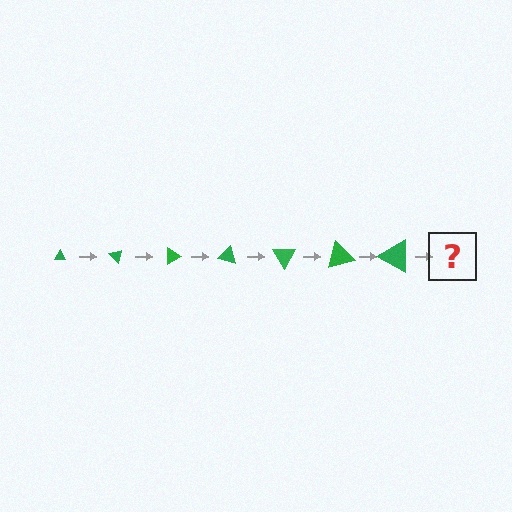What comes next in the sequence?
The next element should be a triangle, larger than the previous one and rotated 315 degrees from the start.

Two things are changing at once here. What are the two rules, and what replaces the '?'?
The two rules are that the triangle grows larger each step and it rotates 45 degrees each step. The '?' should be a triangle, larger than the previous one and rotated 315 degrees from the start.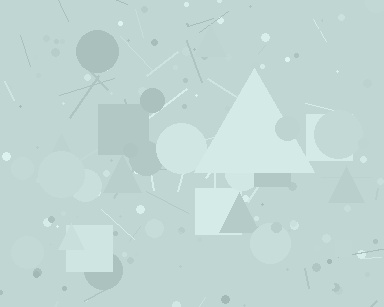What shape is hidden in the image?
A triangle is hidden in the image.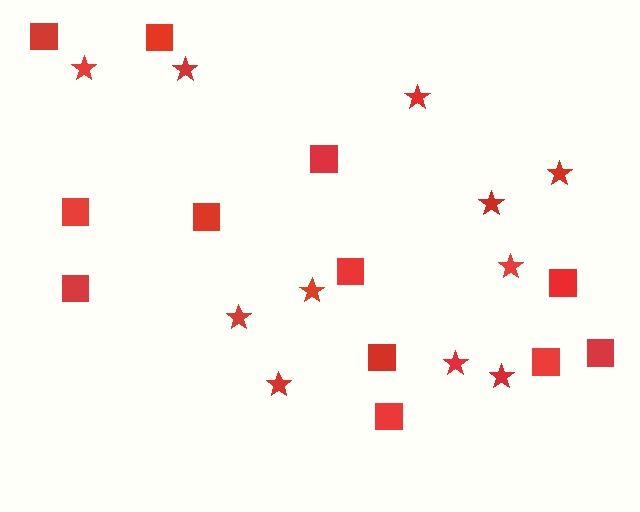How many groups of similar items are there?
There are 2 groups: one group of squares (12) and one group of stars (11).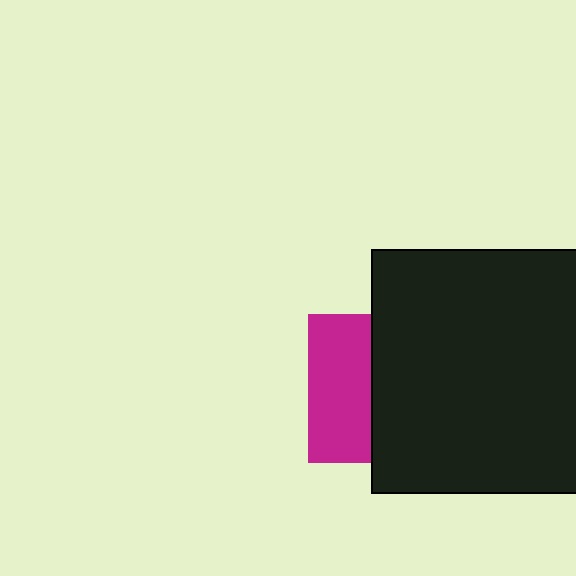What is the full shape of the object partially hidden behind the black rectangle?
The partially hidden object is a magenta square.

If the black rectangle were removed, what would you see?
You would see the complete magenta square.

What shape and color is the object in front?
The object in front is a black rectangle.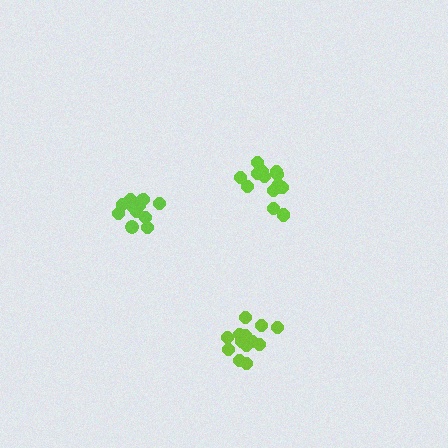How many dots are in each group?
Group 1: 15 dots, Group 2: 14 dots, Group 3: 14 dots (43 total).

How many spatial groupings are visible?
There are 3 spatial groupings.